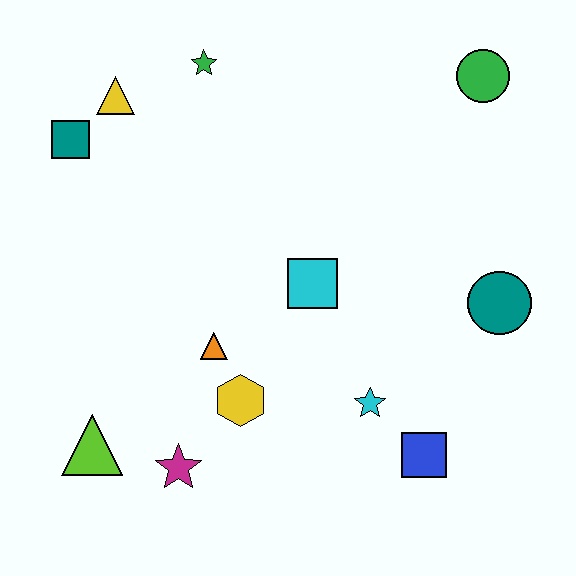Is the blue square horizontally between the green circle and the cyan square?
Yes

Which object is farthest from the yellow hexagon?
The green circle is farthest from the yellow hexagon.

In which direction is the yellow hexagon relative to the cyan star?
The yellow hexagon is to the left of the cyan star.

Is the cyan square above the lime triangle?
Yes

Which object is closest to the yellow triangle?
The teal square is closest to the yellow triangle.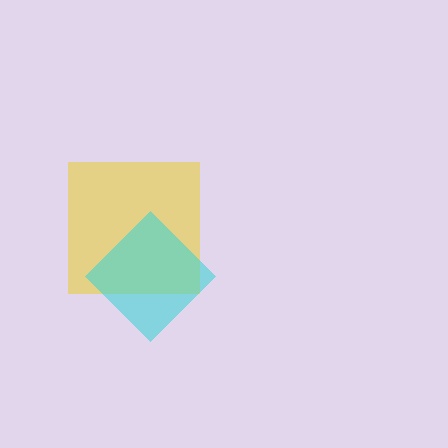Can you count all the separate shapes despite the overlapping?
Yes, there are 2 separate shapes.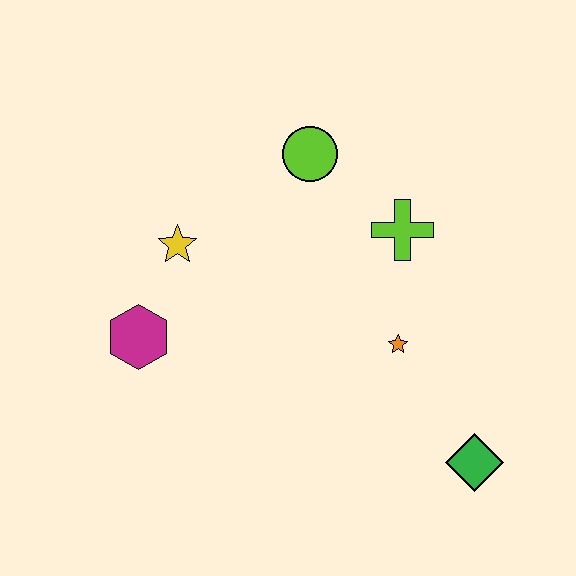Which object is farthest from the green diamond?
The yellow star is farthest from the green diamond.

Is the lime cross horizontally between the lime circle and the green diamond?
Yes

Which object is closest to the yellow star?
The magenta hexagon is closest to the yellow star.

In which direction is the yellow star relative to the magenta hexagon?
The yellow star is above the magenta hexagon.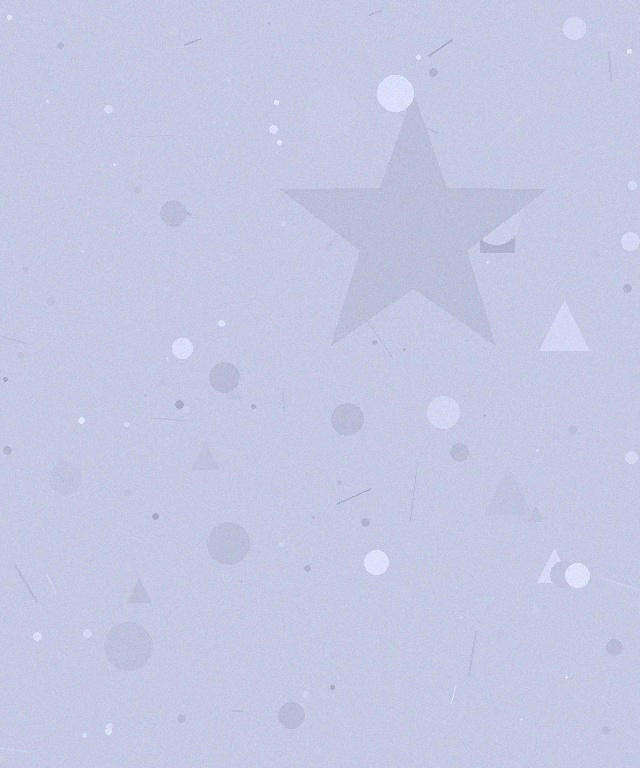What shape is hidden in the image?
A star is hidden in the image.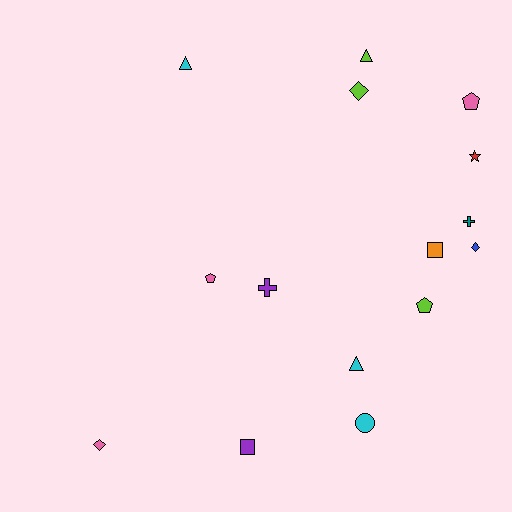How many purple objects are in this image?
There are 2 purple objects.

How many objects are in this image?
There are 15 objects.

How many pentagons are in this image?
There are 3 pentagons.